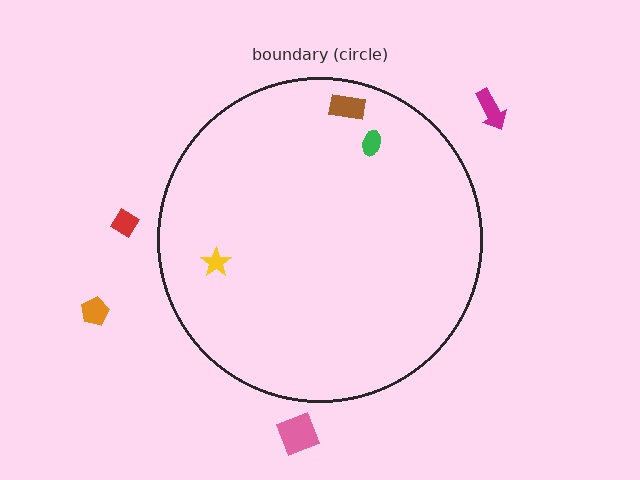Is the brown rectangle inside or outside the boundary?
Inside.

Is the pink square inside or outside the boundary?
Outside.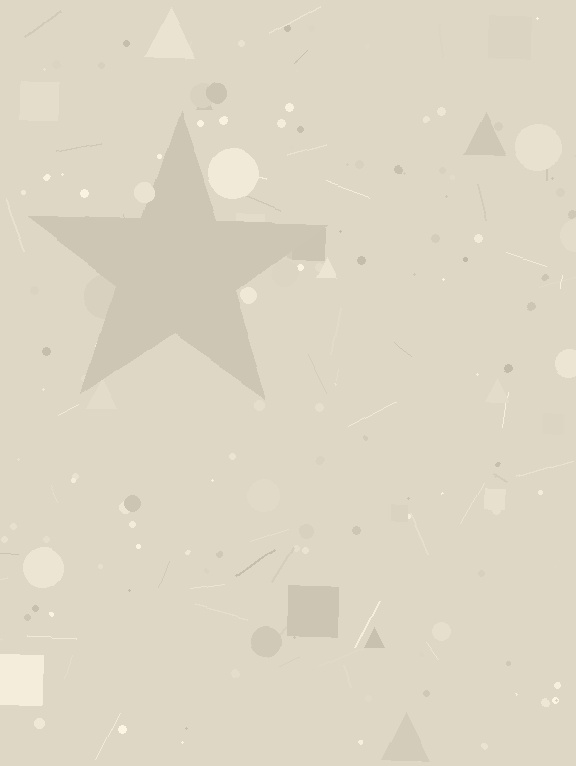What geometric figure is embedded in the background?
A star is embedded in the background.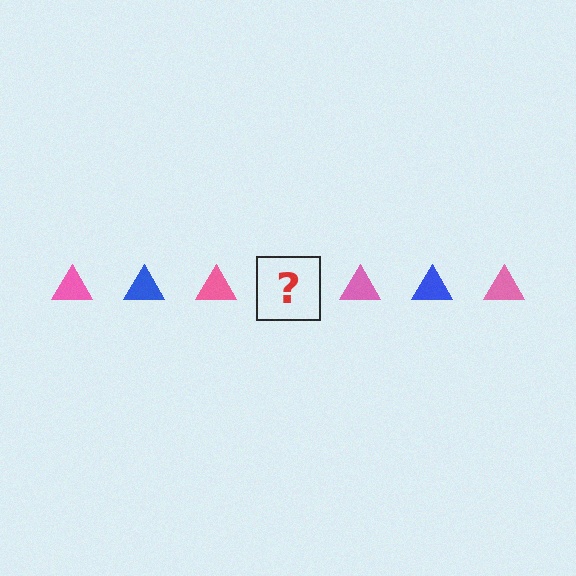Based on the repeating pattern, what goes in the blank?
The blank should be a blue triangle.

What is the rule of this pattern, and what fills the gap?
The rule is that the pattern cycles through pink, blue triangles. The gap should be filled with a blue triangle.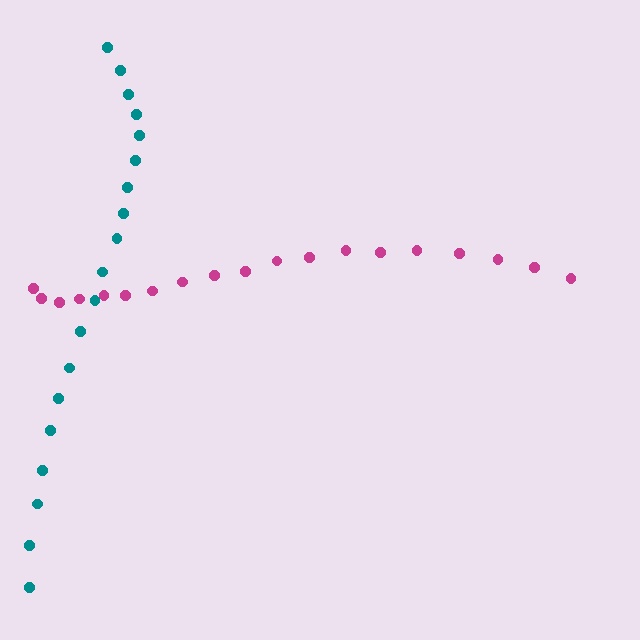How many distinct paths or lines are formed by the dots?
There are 2 distinct paths.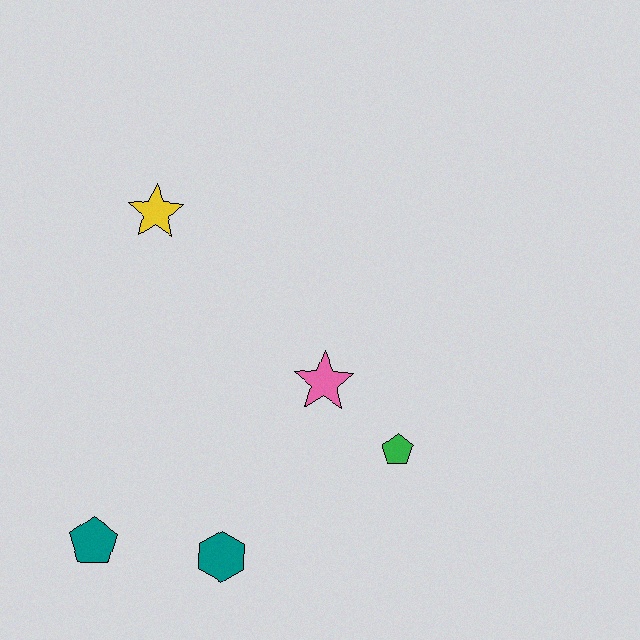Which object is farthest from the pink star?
The teal pentagon is farthest from the pink star.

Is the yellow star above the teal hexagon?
Yes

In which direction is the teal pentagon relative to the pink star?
The teal pentagon is to the left of the pink star.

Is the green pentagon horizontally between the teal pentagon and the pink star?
No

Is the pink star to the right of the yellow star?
Yes